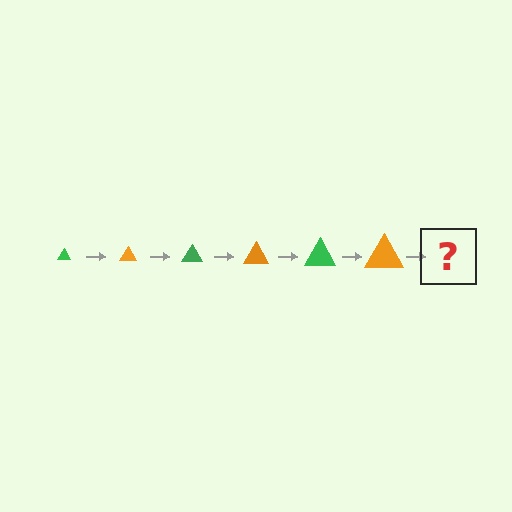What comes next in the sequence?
The next element should be a green triangle, larger than the previous one.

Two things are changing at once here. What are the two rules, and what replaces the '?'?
The two rules are that the triangle grows larger each step and the color cycles through green and orange. The '?' should be a green triangle, larger than the previous one.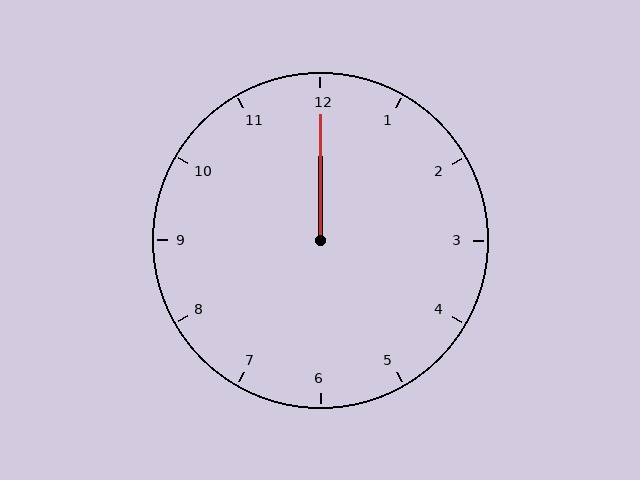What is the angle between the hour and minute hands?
Approximately 0 degrees.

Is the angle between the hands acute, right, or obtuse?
It is acute.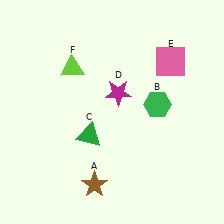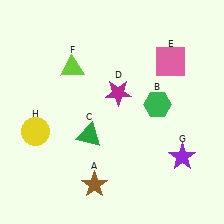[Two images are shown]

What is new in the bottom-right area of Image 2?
A purple star (G) was added in the bottom-right area of Image 2.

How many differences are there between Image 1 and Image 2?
There are 2 differences between the two images.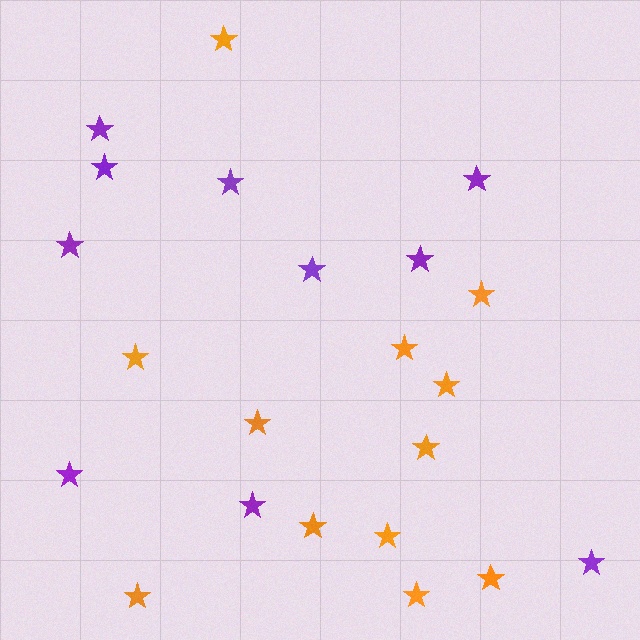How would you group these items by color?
There are 2 groups: one group of orange stars (12) and one group of purple stars (10).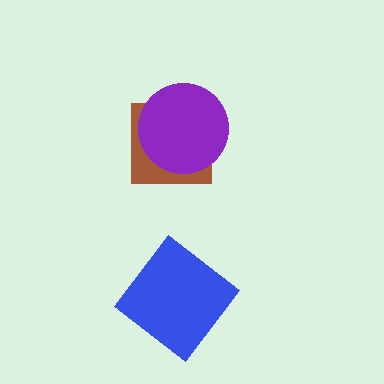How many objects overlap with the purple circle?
1 object overlaps with the purple circle.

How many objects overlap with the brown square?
1 object overlaps with the brown square.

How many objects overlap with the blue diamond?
0 objects overlap with the blue diamond.